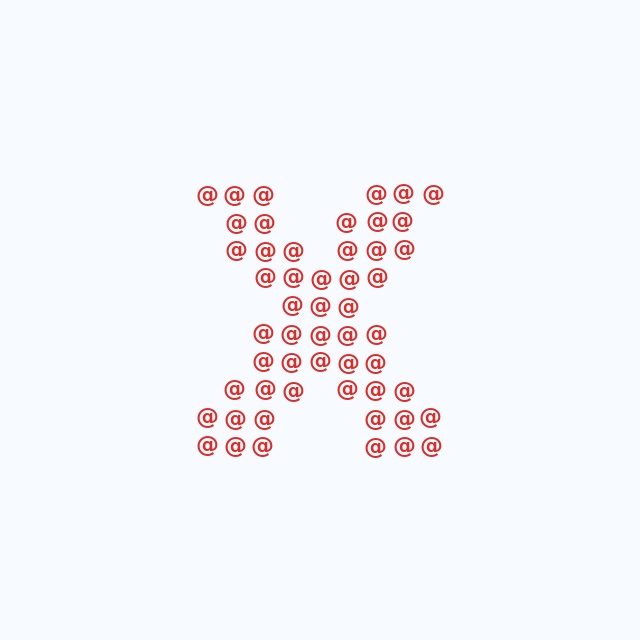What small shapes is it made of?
It is made of small at signs.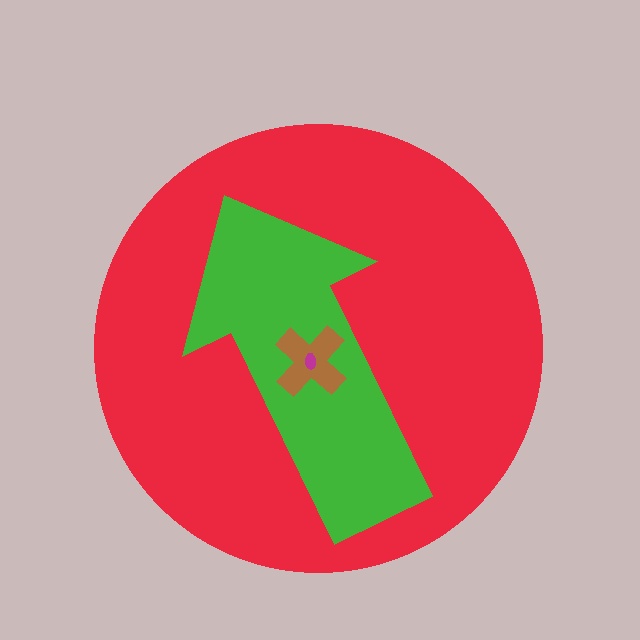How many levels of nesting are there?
4.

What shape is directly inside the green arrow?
The brown cross.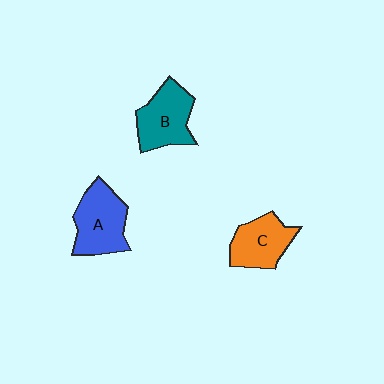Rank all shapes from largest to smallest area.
From largest to smallest: A (blue), B (teal), C (orange).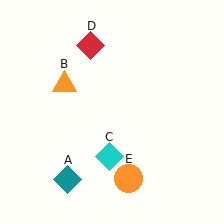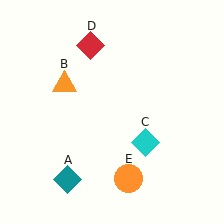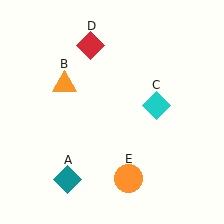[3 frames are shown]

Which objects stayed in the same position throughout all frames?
Teal diamond (object A) and orange triangle (object B) and red diamond (object D) and orange circle (object E) remained stationary.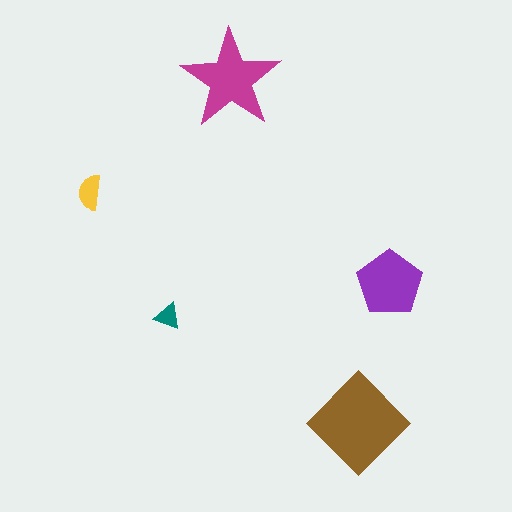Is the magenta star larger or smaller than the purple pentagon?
Larger.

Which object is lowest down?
The brown diamond is bottommost.